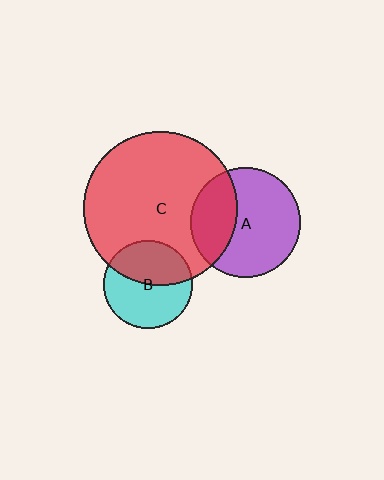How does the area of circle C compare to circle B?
Approximately 3.0 times.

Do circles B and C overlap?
Yes.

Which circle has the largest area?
Circle C (red).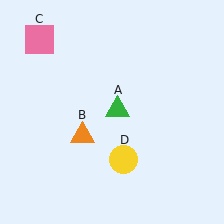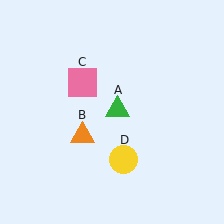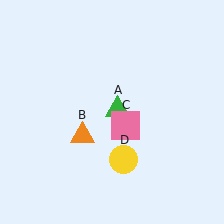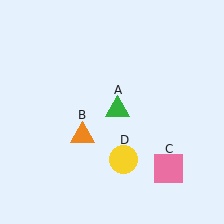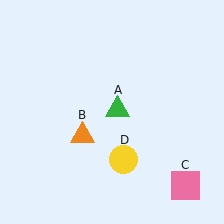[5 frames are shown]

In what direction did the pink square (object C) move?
The pink square (object C) moved down and to the right.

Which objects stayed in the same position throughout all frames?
Green triangle (object A) and orange triangle (object B) and yellow circle (object D) remained stationary.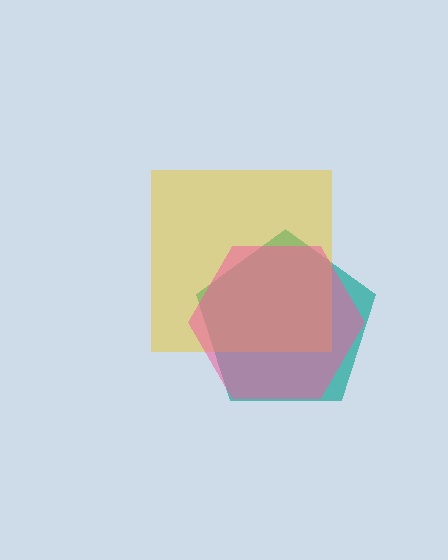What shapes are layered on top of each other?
The layered shapes are: a teal pentagon, a yellow square, a pink hexagon.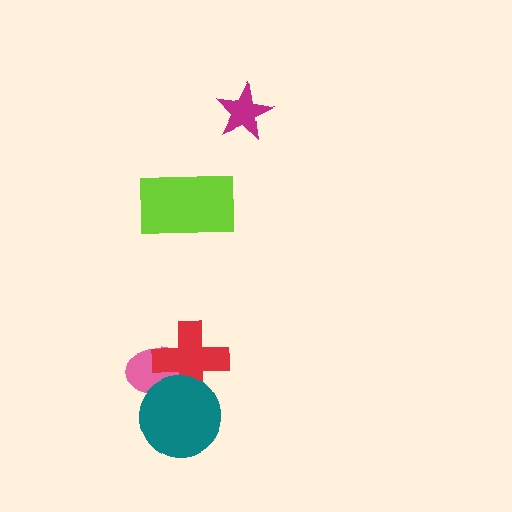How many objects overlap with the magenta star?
0 objects overlap with the magenta star.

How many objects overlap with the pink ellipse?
2 objects overlap with the pink ellipse.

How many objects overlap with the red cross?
2 objects overlap with the red cross.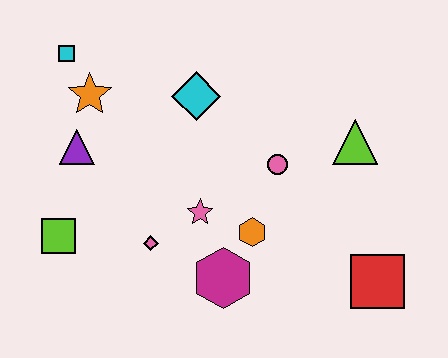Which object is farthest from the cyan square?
The red square is farthest from the cyan square.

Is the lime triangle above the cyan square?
No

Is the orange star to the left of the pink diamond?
Yes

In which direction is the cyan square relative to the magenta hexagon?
The cyan square is above the magenta hexagon.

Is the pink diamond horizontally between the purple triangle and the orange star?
No